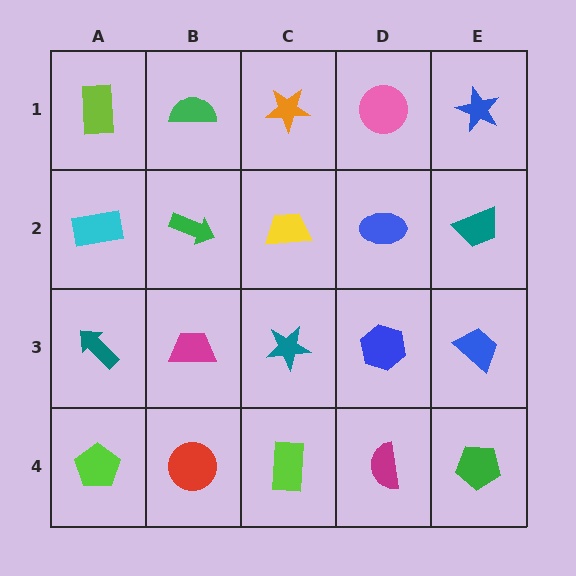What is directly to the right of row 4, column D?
A green pentagon.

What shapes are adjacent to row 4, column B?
A magenta trapezoid (row 3, column B), a lime pentagon (row 4, column A), a lime rectangle (row 4, column C).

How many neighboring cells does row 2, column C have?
4.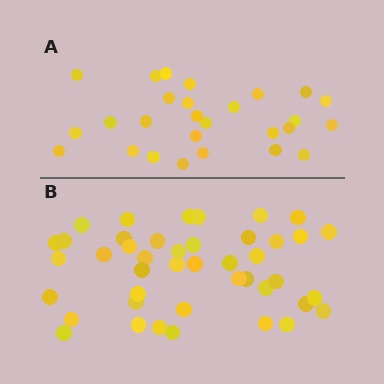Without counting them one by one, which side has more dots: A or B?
Region B (the bottom region) has more dots.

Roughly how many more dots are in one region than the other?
Region B has approximately 15 more dots than region A.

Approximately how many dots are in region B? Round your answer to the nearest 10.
About 40 dots. (The exact count is 43, which rounds to 40.)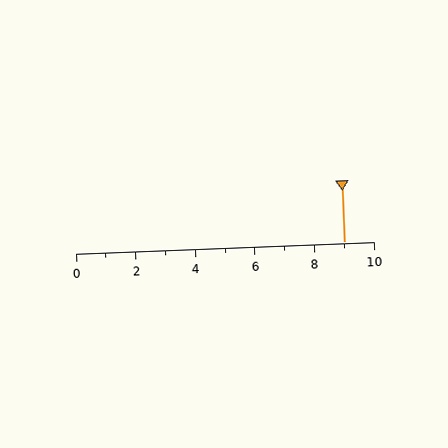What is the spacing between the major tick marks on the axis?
The major ticks are spaced 2 apart.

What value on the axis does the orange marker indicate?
The marker indicates approximately 9.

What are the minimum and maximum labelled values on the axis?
The axis runs from 0 to 10.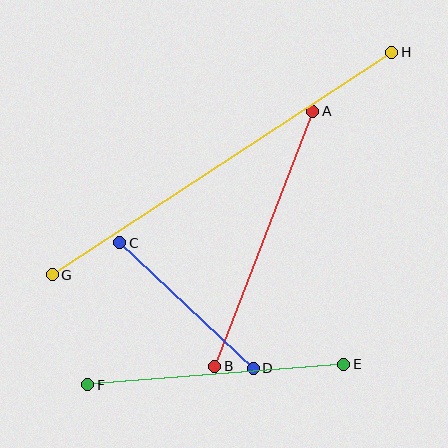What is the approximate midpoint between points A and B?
The midpoint is at approximately (264, 239) pixels.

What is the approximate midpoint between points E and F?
The midpoint is at approximately (216, 374) pixels.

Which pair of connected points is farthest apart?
Points G and H are farthest apart.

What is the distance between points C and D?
The distance is approximately 183 pixels.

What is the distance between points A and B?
The distance is approximately 273 pixels.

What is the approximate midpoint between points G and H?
The midpoint is at approximately (222, 163) pixels.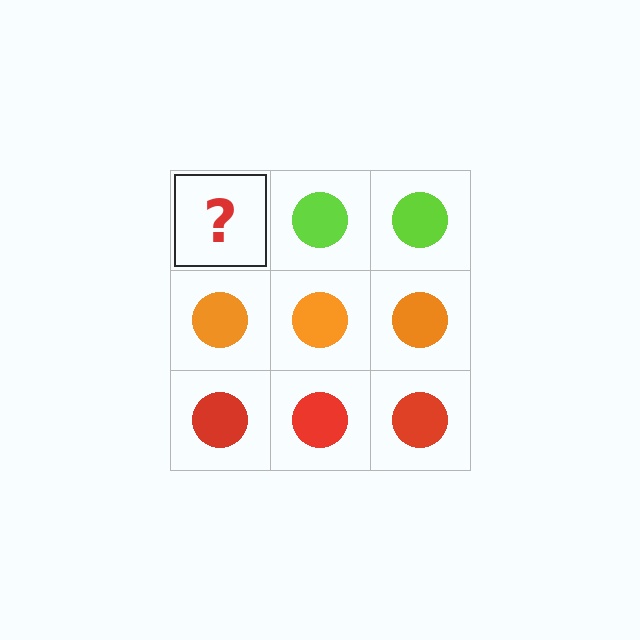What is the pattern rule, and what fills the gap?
The rule is that each row has a consistent color. The gap should be filled with a lime circle.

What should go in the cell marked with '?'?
The missing cell should contain a lime circle.